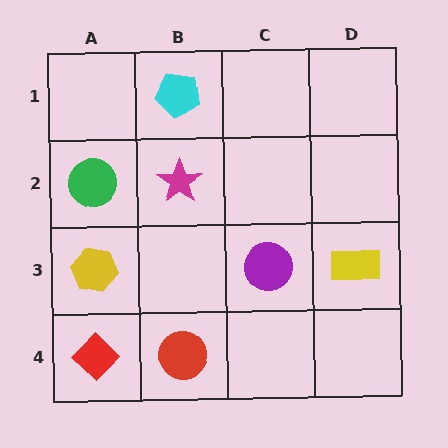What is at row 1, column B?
A cyan pentagon.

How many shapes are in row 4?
2 shapes.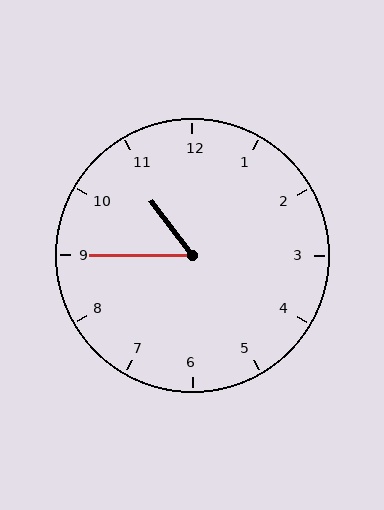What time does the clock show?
10:45.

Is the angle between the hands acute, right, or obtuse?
It is acute.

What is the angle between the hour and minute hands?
Approximately 52 degrees.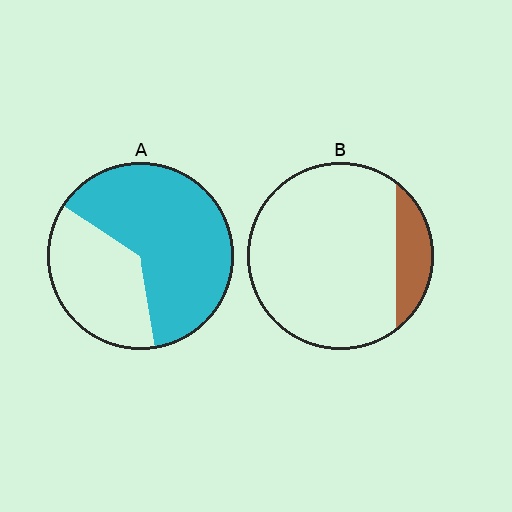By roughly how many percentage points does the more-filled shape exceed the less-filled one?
By roughly 50 percentage points (A over B).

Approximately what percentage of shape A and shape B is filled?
A is approximately 65% and B is approximately 15%.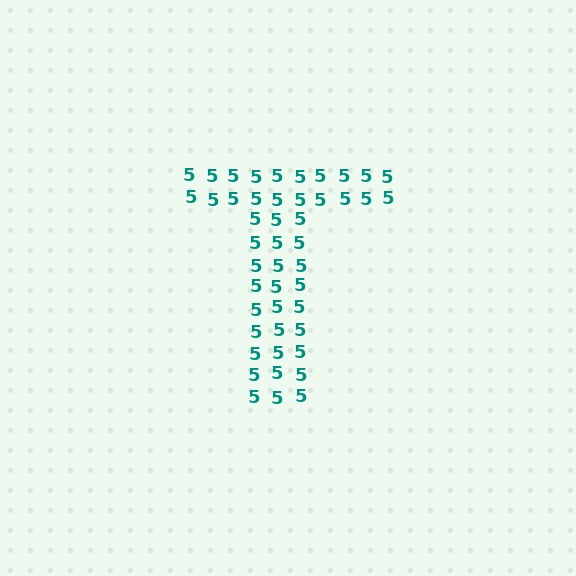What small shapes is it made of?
It is made of small digit 5's.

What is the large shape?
The large shape is the letter T.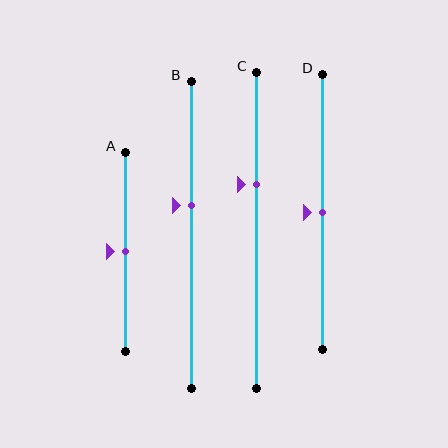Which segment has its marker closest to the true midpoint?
Segment A has its marker closest to the true midpoint.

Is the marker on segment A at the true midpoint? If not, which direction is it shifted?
Yes, the marker on segment A is at the true midpoint.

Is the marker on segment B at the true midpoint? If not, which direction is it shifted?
No, the marker on segment B is shifted upward by about 9% of the segment length.